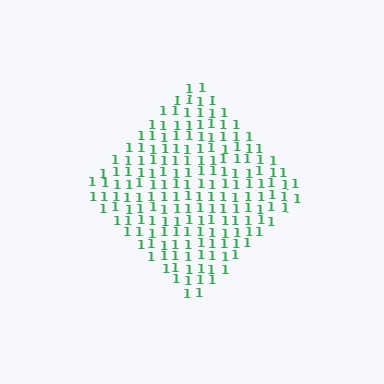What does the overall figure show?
The overall figure shows a diamond.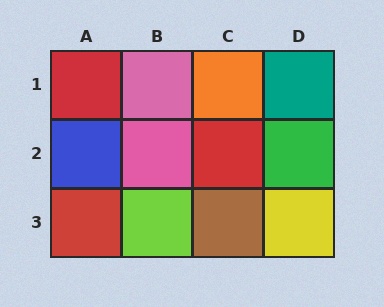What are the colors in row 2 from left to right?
Blue, pink, red, green.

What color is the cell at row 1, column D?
Teal.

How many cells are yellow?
1 cell is yellow.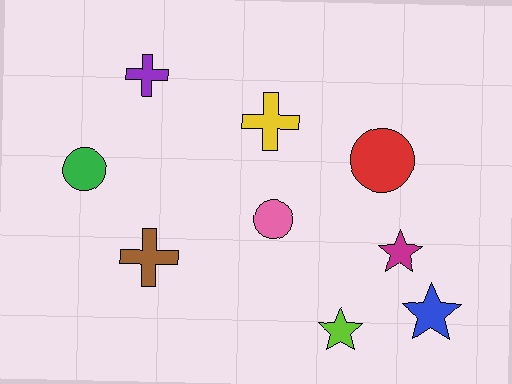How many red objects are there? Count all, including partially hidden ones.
There is 1 red object.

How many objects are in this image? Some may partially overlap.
There are 9 objects.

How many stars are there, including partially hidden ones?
There are 3 stars.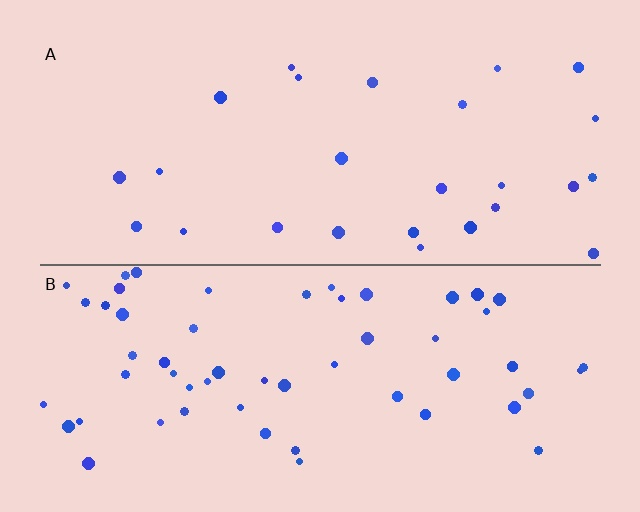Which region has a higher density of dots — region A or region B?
B (the bottom).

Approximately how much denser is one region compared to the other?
Approximately 2.2× — region B over region A.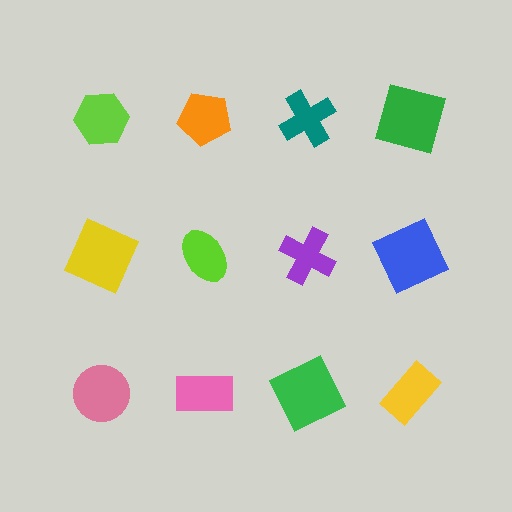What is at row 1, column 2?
An orange pentagon.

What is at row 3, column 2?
A pink rectangle.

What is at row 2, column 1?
A yellow square.